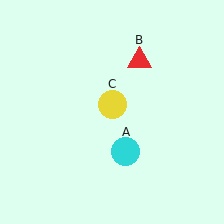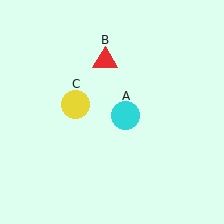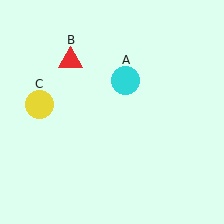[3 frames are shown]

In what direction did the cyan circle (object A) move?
The cyan circle (object A) moved up.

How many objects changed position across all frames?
3 objects changed position: cyan circle (object A), red triangle (object B), yellow circle (object C).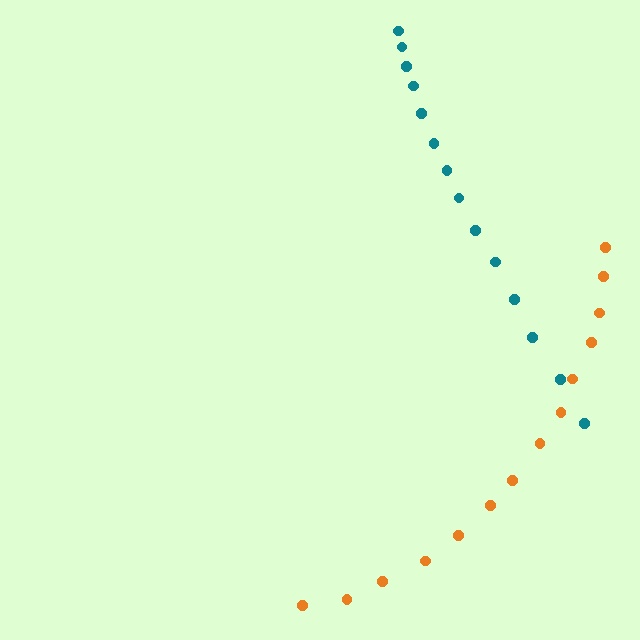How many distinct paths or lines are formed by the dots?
There are 2 distinct paths.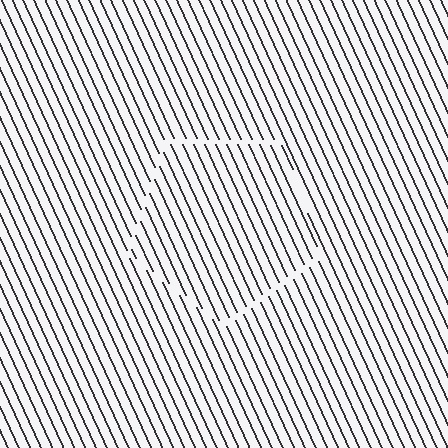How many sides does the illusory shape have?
5 sides — the line-ends trace a pentagon.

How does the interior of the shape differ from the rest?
The interior of the shape contains the same grating, shifted by half a period — the contour is defined by the phase discontinuity where line-ends from the inner and outer gratings abut.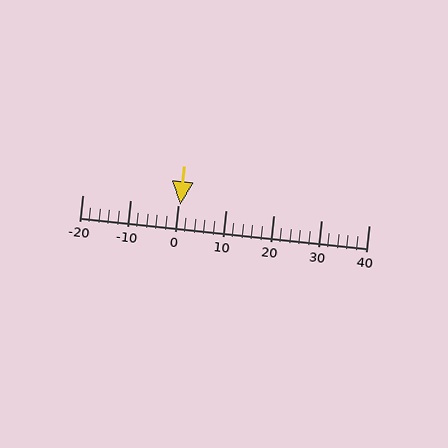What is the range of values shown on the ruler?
The ruler shows values from -20 to 40.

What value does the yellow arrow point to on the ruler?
The yellow arrow points to approximately 1.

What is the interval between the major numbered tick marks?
The major tick marks are spaced 10 units apart.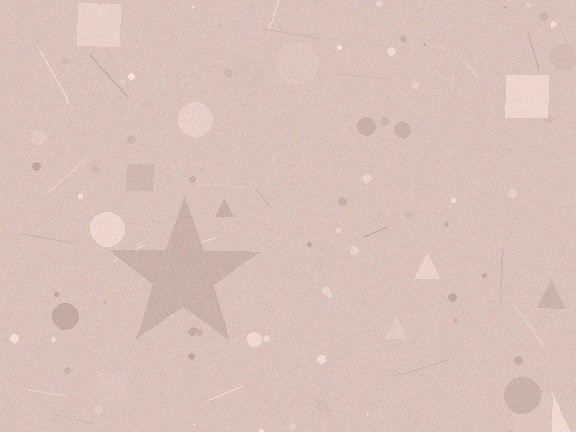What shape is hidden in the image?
A star is hidden in the image.